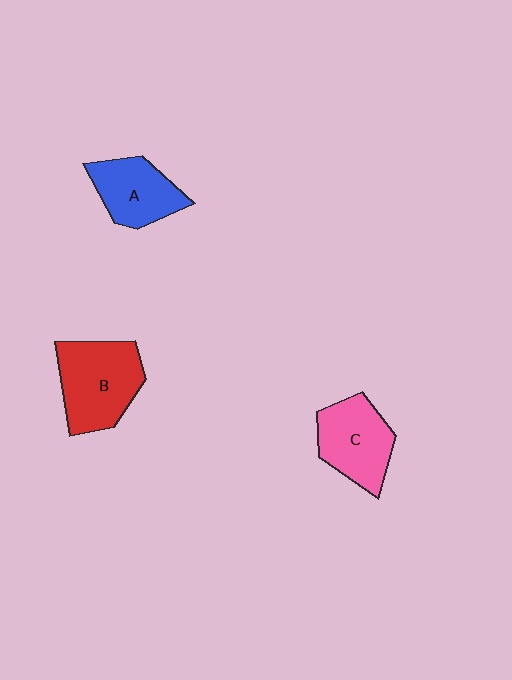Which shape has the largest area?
Shape B (red).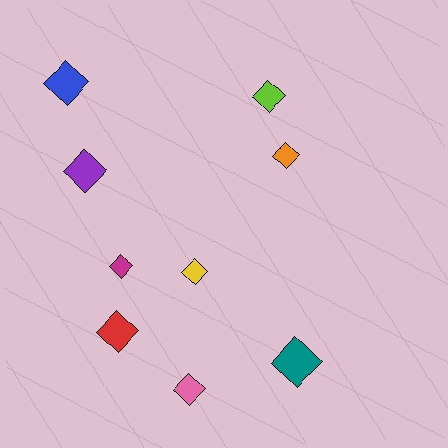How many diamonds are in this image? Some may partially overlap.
There are 9 diamonds.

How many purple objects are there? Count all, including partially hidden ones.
There is 1 purple object.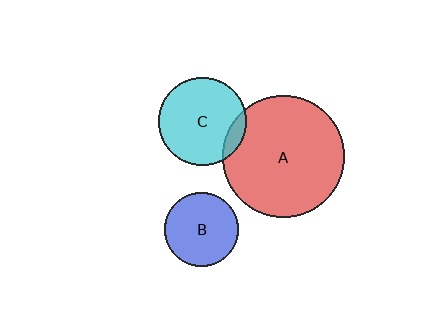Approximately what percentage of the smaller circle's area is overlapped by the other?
Approximately 10%.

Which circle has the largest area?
Circle A (red).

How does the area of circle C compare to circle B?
Approximately 1.4 times.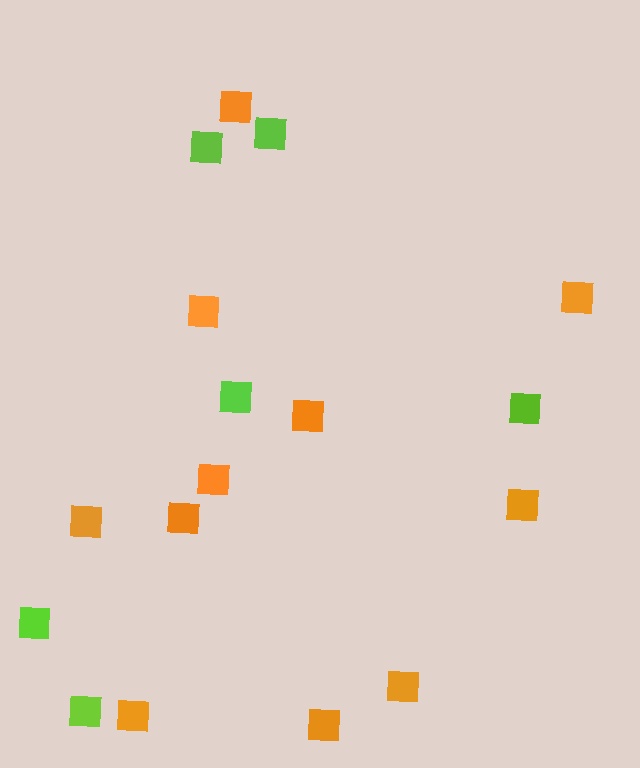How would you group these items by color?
There are 2 groups: one group of lime squares (6) and one group of orange squares (11).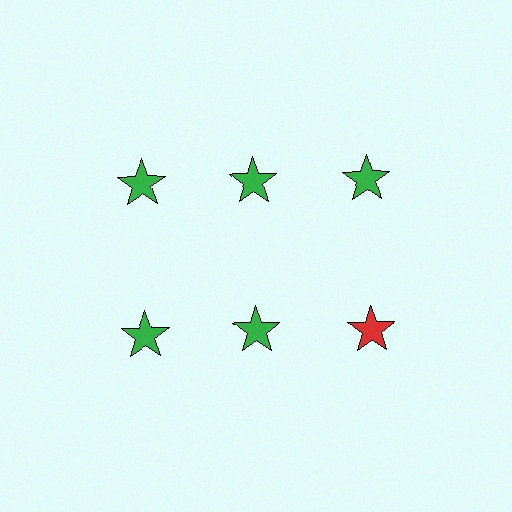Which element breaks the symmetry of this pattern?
The red star in the second row, center column breaks the symmetry. All other shapes are green stars.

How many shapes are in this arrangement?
There are 6 shapes arranged in a grid pattern.